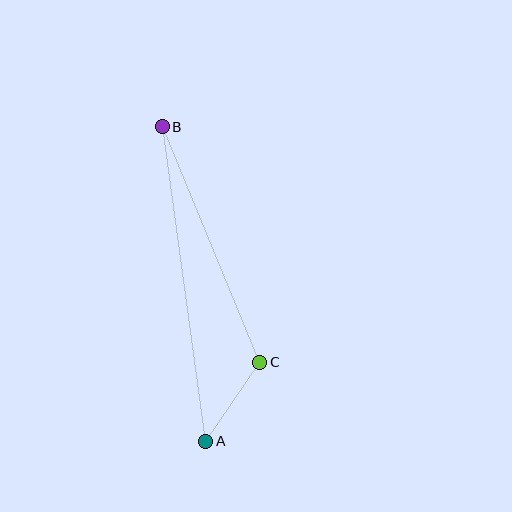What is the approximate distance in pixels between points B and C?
The distance between B and C is approximately 255 pixels.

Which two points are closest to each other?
Points A and C are closest to each other.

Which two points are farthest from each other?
Points A and B are farthest from each other.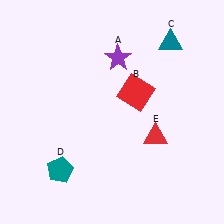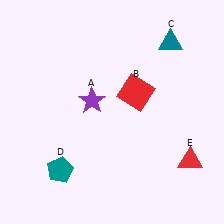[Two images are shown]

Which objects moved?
The objects that moved are: the purple star (A), the red triangle (E).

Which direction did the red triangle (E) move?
The red triangle (E) moved right.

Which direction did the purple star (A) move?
The purple star (A) moved down.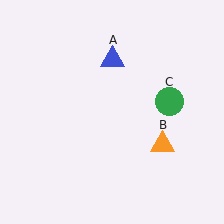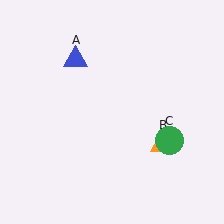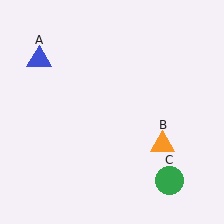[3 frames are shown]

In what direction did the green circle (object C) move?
The green circle (object C) moved down.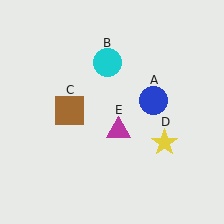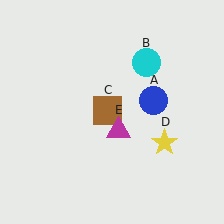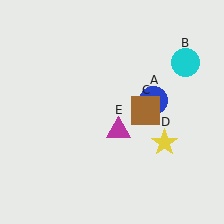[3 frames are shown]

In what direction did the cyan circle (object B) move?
The cyan circle (object B) moved right.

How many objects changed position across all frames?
2 objects changed position: cyan circle (object B), brown square (object C).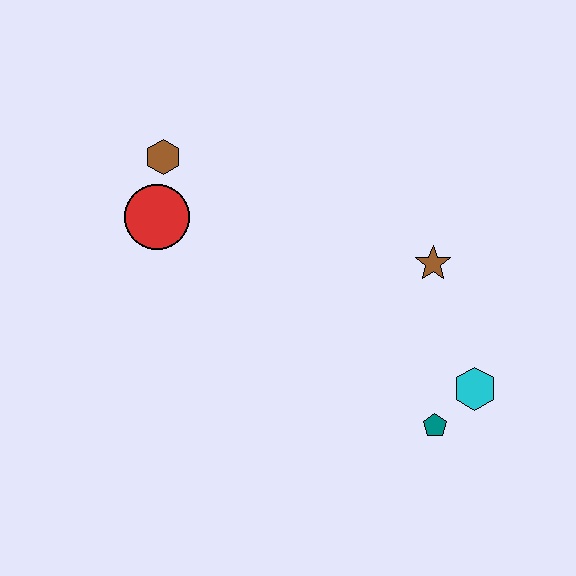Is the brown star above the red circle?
No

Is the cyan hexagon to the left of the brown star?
No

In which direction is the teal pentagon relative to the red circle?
The teal pentagon is to the right of the red circle.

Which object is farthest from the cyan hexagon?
The brown hexagon is farthest from the cyan hexagon.